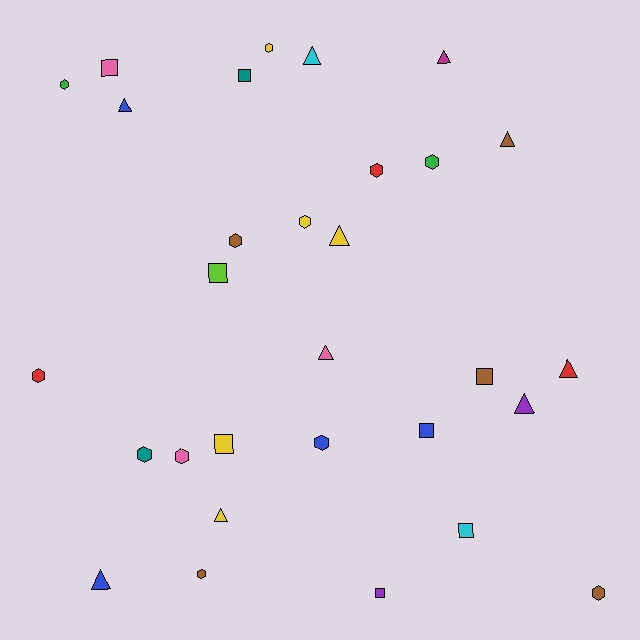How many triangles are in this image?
There are 10 triangles.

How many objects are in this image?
There are 30 objects.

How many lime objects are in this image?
There is 1 lime object.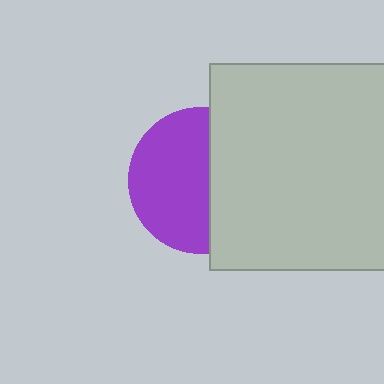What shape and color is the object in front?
The object in front is a light gray square.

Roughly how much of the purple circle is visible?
About half of it is visible (roughly 57%).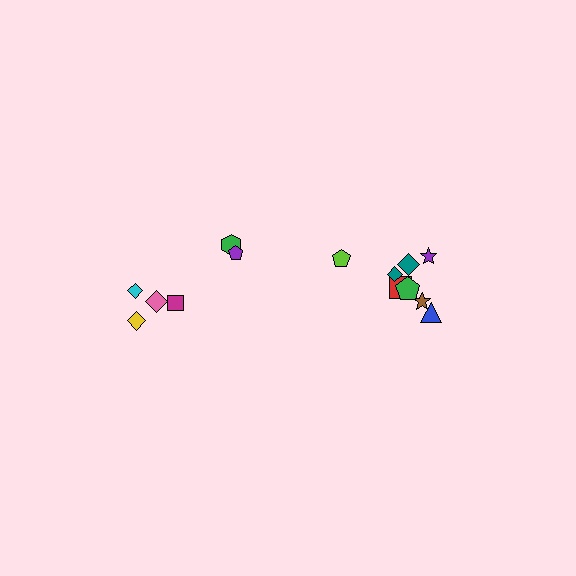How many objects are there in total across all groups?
There are 14 objects.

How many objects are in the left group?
There are 6 objects.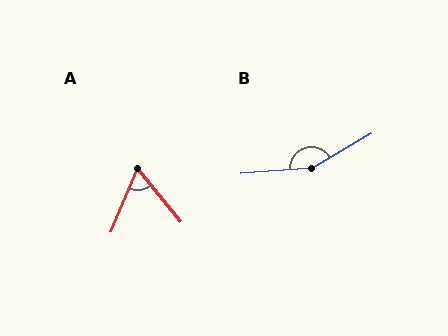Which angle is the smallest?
A, at approximately 62 degrees.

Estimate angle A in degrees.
Approximately 62 degrees.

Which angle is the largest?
B, at approximately 155 degrees.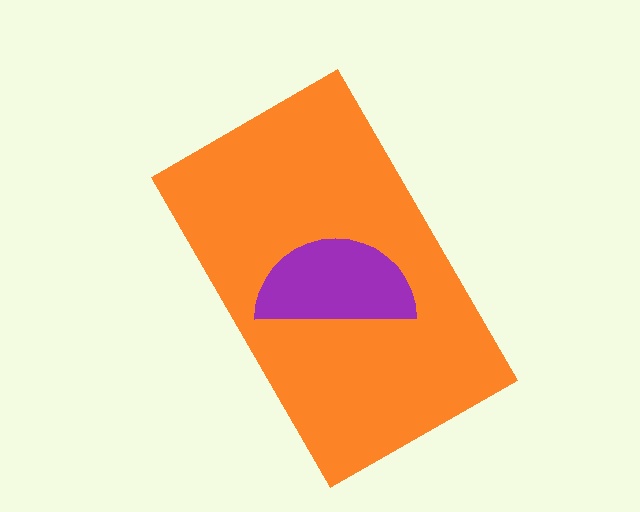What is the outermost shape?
The orange rectangle.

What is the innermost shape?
The purple semicircle.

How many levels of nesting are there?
2.